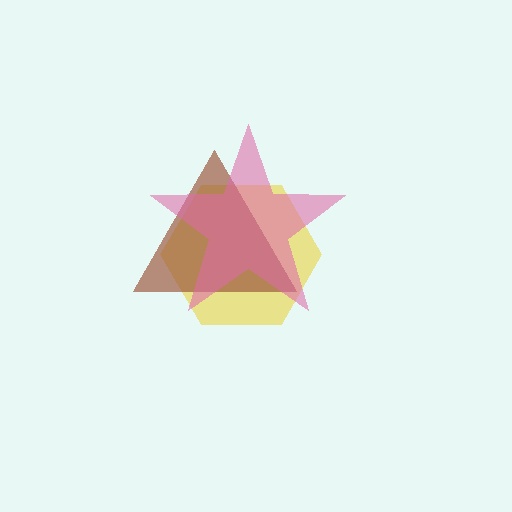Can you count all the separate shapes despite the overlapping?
Yes, there are 3 separate shapes.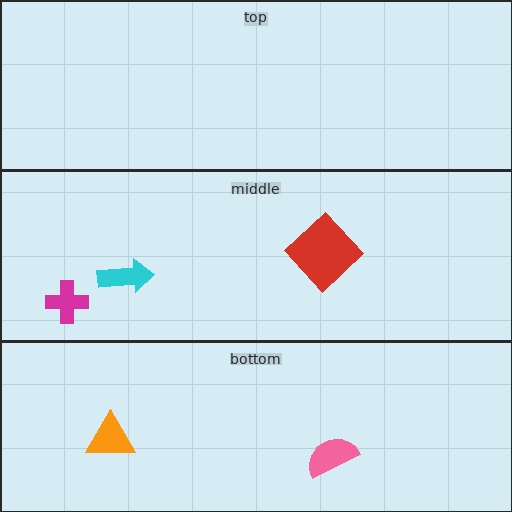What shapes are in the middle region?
The magenta cross, the red diamond, the cyan arrow.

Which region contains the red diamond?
The middle region.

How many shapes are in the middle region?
3.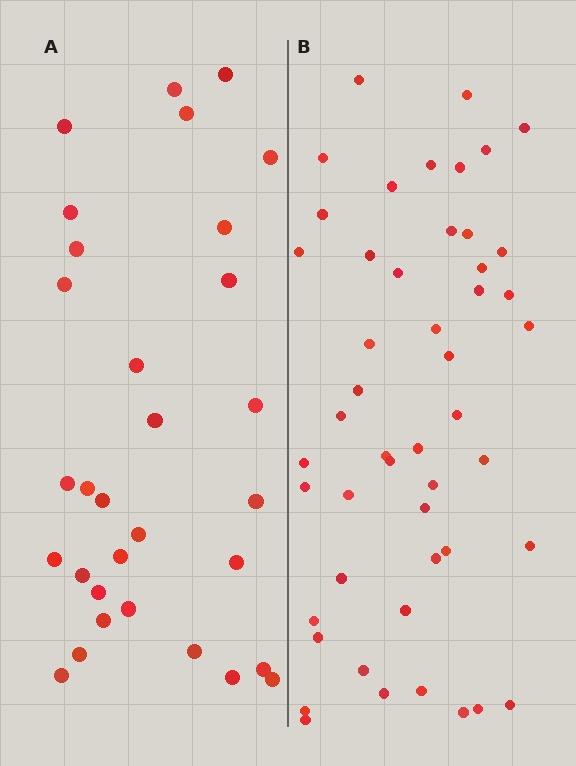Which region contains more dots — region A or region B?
Region B (the right region) has more dots.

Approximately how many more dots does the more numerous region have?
Region B has approximately 20 more dots than region A.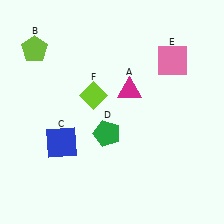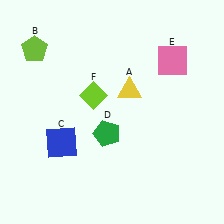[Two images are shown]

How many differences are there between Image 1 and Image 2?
There is 1 difference between the two images.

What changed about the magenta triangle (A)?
In Image 1, A is magenta. In Image 2, it changed to yellow.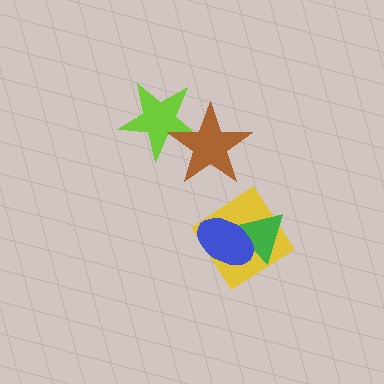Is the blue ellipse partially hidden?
No, no other shape covers it.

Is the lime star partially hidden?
Yes, it is partially covered by another shape.